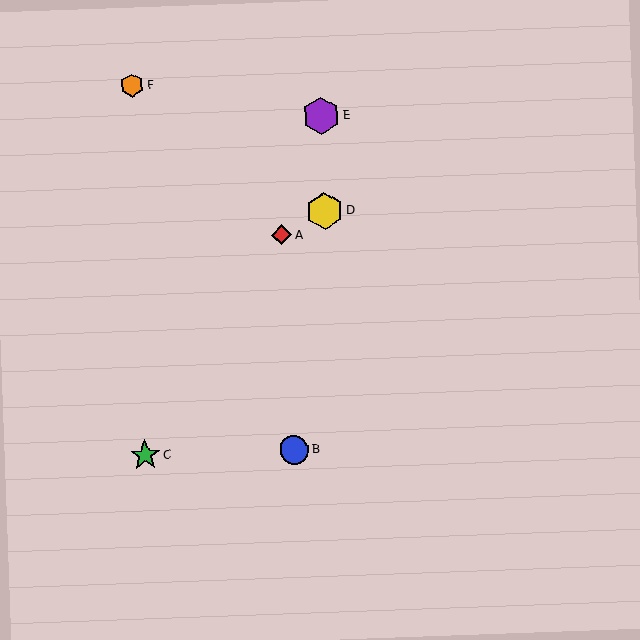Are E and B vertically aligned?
No, E is at x≈321 and B is at x≈294.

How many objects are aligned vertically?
2 objects (D, E) are aligned vertically.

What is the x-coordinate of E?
Object E is at x≈321.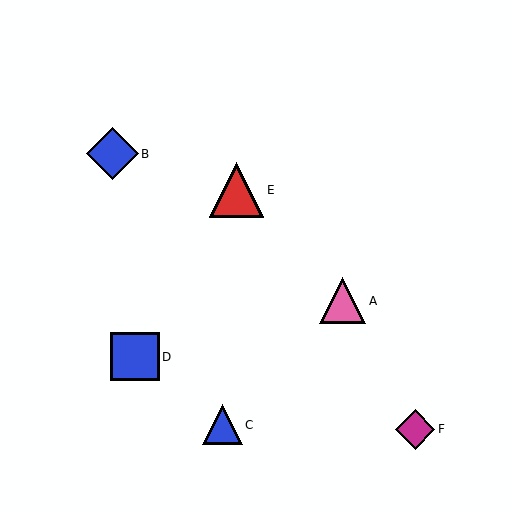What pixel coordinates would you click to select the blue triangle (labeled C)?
Click at (223, 425) to select the blue triangle C.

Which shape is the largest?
The red triangle (labeled E) is the largest.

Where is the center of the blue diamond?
The center of the blue diamond is at (112, 154).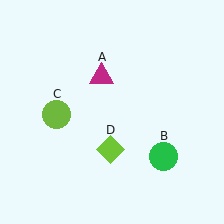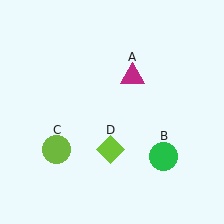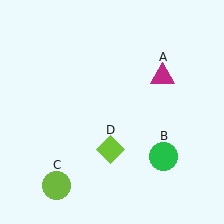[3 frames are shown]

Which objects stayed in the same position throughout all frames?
Green circle (object B) and lime diamond (object D) remained stationary.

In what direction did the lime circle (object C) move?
The lime circle (object C) moved down.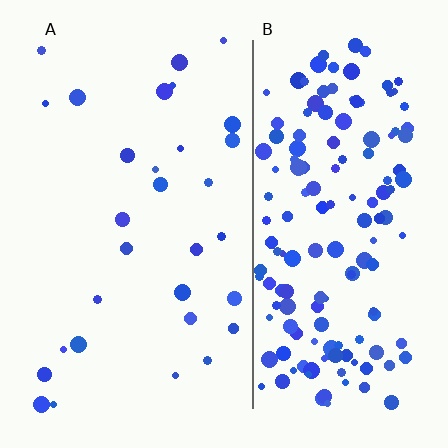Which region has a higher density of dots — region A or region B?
B (the right).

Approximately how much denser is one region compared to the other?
Approximately 5.3× — region B over region A.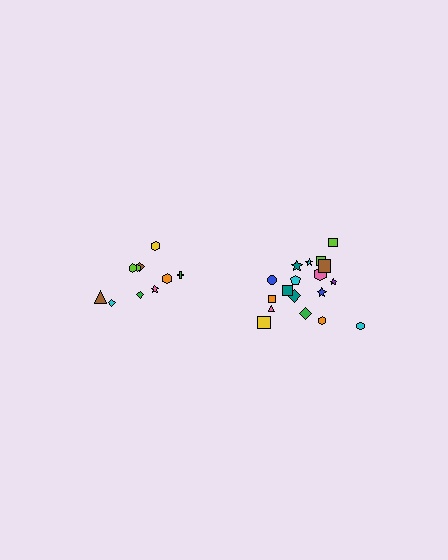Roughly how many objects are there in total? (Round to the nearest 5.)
Roughly 30 objects in total.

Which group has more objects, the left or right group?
The right group.